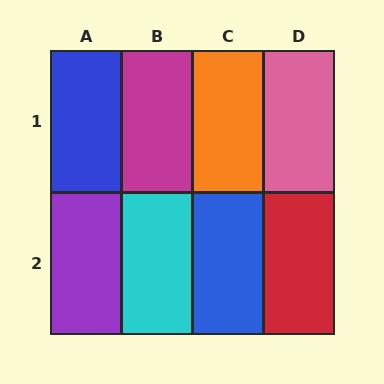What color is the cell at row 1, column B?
Magenta.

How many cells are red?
1 cell is red.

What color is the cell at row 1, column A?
Blue.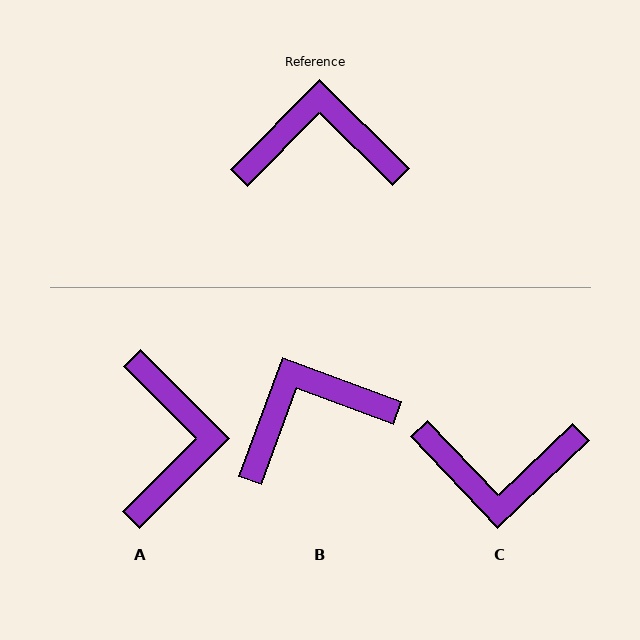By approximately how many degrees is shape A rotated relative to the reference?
Approximately 90 degrees clockwise.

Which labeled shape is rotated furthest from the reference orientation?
C, about 178 degrees away.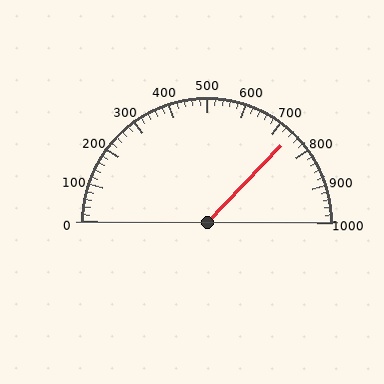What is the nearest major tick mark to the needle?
The nearest major tick mark is 700.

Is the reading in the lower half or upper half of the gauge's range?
The reading is in the upper half of the range (0 to 1000).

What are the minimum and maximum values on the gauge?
The gauge ranges from 0 to 1000.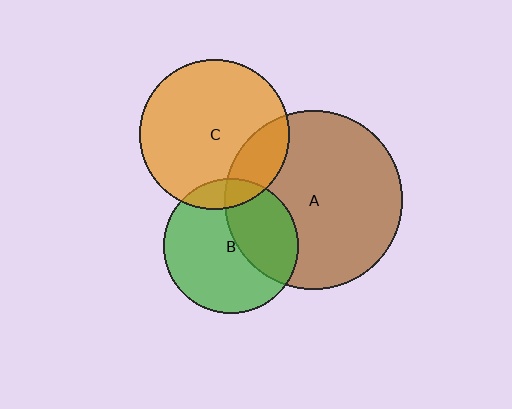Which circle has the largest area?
Circle A (brown).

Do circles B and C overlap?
Yes.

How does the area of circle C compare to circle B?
Approximately 1.2 times.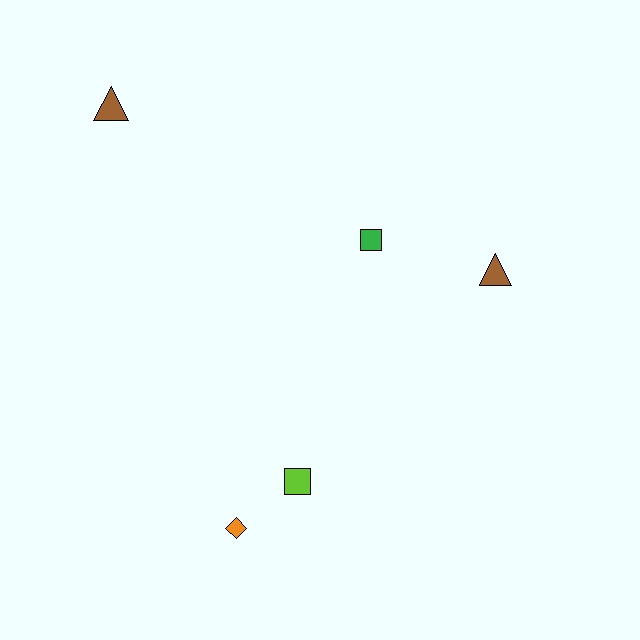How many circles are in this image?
There are no circles.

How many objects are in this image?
There are 5 objects.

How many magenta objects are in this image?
There are no magenta objects.